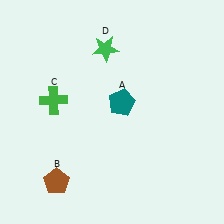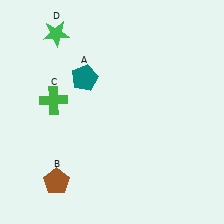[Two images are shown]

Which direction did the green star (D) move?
The green star (D) moved left.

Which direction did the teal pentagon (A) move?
The teal pentagon (A) moved left.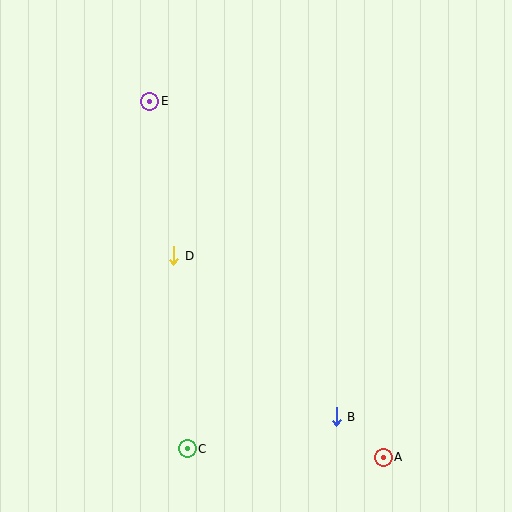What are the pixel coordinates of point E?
Point E is at (150, 101).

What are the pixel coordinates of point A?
Point A is at (383, 457).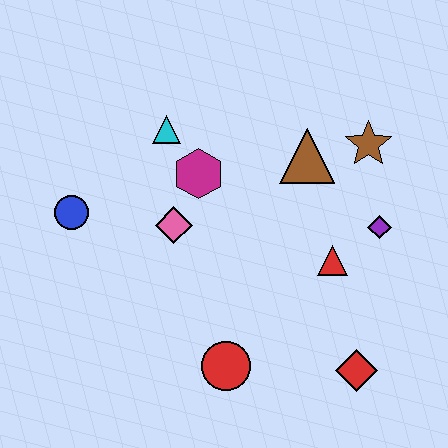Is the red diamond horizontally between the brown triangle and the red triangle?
No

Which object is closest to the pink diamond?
The magenta hexagon is closest to the pink diamond.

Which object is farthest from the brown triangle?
The blue circle is farthest from the brown triangle.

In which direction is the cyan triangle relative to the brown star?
The cyan triangle is to the left of the brown star.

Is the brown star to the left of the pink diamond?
No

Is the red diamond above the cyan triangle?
No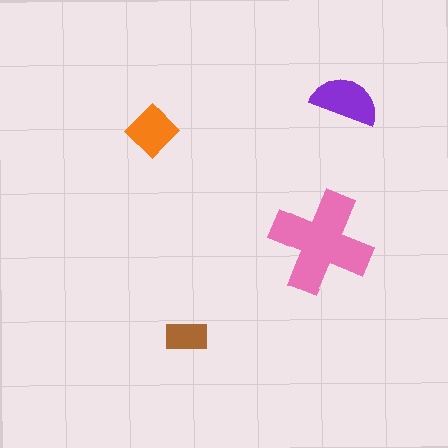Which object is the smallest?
The brown rectangle.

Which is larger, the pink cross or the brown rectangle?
The pink cross.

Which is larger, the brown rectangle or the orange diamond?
The orange diamond.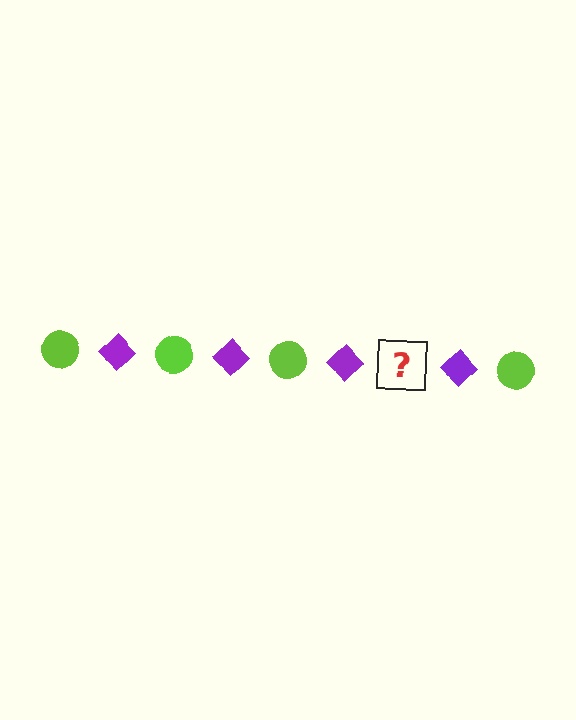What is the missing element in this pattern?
The missing element is a lime circle.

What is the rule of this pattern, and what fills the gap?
The rule is that the pattern alternates between lime circle and purple diamond. The gap should be filled with a lime circle.